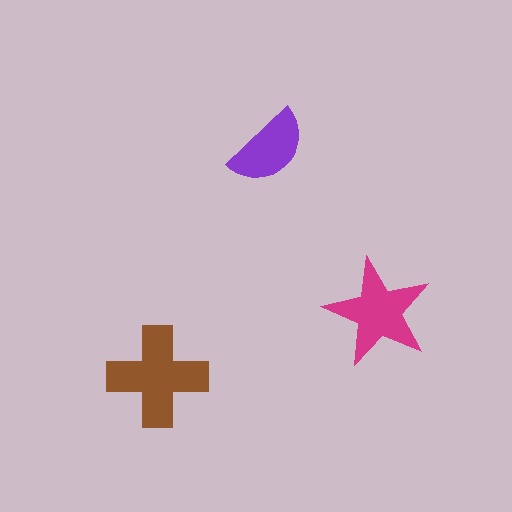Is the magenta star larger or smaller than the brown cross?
Smaller.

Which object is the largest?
The brown cross.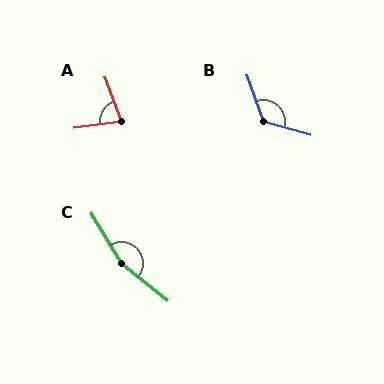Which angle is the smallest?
A, at approximately 77 degrees.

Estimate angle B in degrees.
Approximately 125 degrees.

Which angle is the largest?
C, at approximately 160 degrees.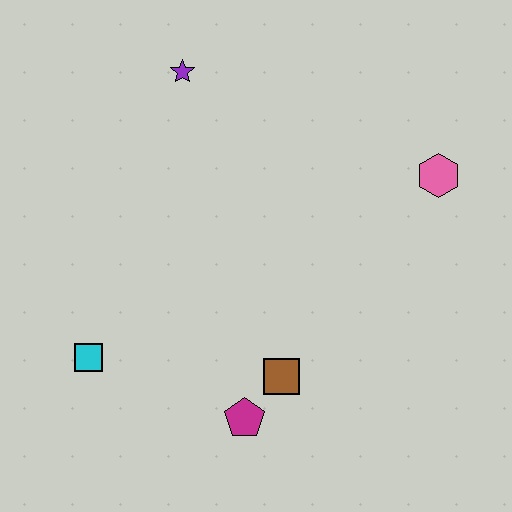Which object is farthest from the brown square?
The purple star is farthest from the brown square.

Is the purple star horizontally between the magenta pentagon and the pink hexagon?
No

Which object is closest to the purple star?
The pink hexagon is closest to the purple star.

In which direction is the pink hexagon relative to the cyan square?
The pink hexagon is to the right of the cyan square.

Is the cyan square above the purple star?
No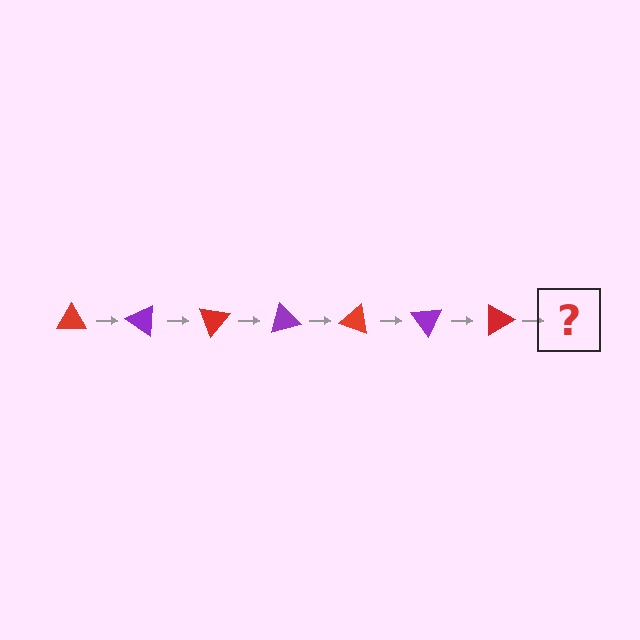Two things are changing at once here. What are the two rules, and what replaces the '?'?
The two rules are that it rotates 35 degrees each step and the color cycles through red and purple. The '?' should be a purple triangle, rotated 245 degrees from the start.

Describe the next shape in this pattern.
It should be a purple triangle, rotated 245 degrees from the start.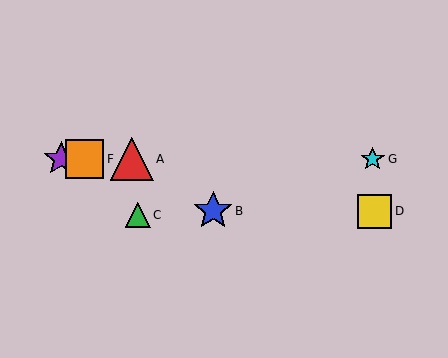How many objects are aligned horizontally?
4 objects (A, E, F, G) are aligned horizontally.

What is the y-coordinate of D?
Object D is at y≈211.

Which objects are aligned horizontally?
Objects A, E, F, G are aligned horizontally.